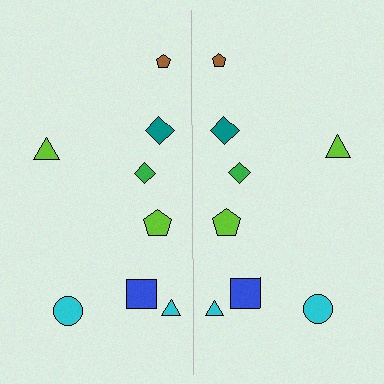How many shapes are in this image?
There are 16 shapes in this image.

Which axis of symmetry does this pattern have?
The pattern has a vertical axis of symmetry running through the center of the image.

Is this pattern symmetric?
Yes, this pattern has bilateral (reflection) symmetry.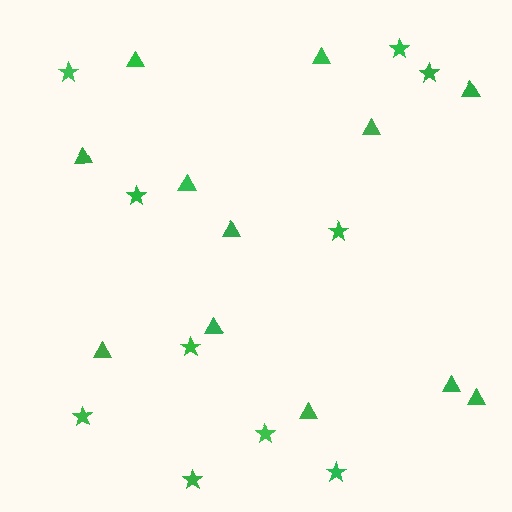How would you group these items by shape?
There are 2 groups: one group of stars (10) and one group of triangles (12).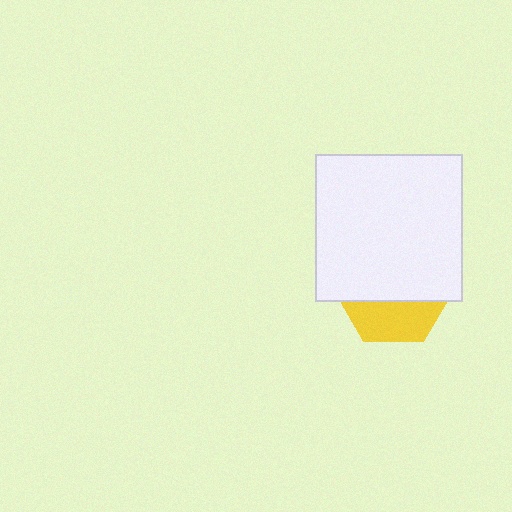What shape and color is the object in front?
The object in front is a white square.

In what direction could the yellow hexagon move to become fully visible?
The yellow hexagon could move down. That would shift it out from behind the white square entirely.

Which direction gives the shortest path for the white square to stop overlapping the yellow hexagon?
Moving up gives the shortest separation.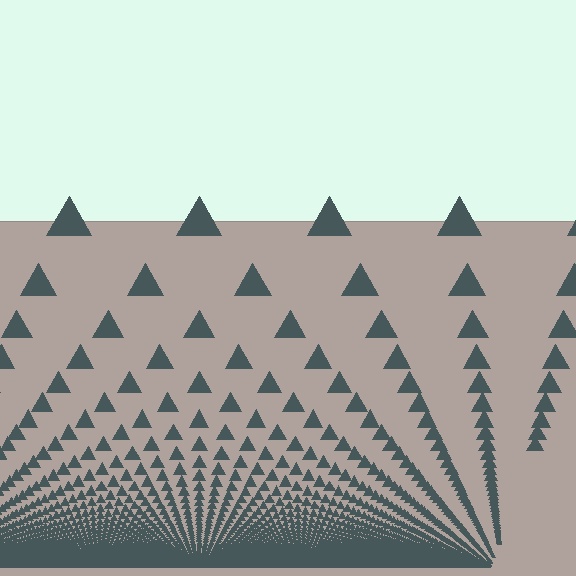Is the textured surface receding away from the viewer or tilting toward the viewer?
The surface appears to tilt toward the viewer. Texture elements get larger and sparser toward the top.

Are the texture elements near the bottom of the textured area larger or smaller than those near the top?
Smaller. The gradient is inverted — elements near the bottom are smaller and denser.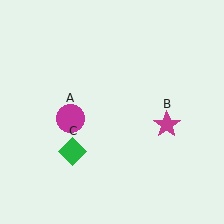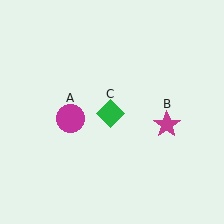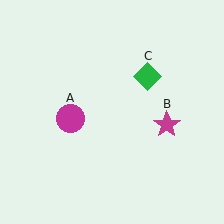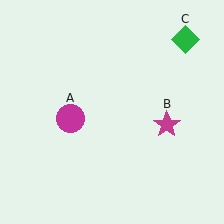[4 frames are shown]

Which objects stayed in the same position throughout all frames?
Magenta circle (object A) and magenta star (object B) remained stationary.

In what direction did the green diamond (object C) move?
The green diamond (object C) moved up and to the right.